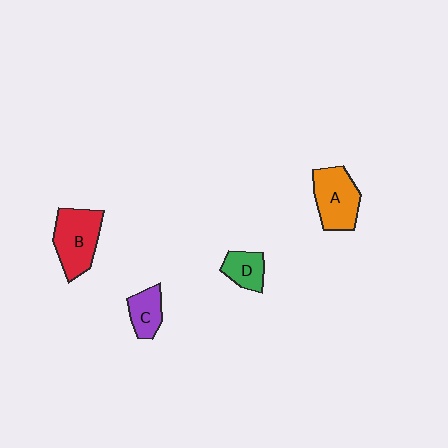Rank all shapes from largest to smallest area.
From largest to smallest: B (red), A (orange), C (purple), D (green).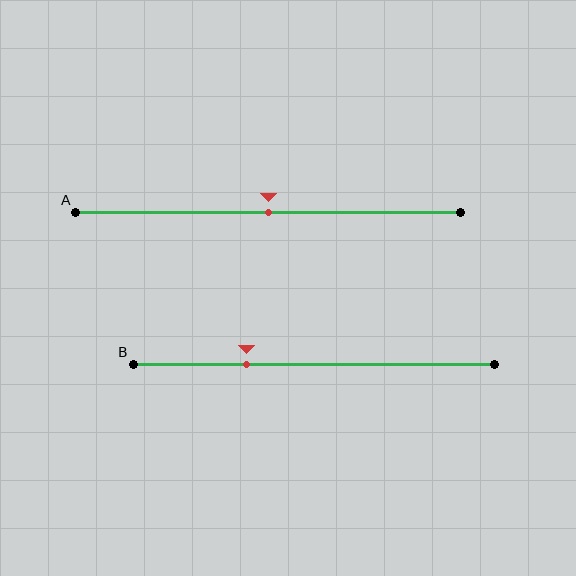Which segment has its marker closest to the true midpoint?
Segment A has its marker closest to the true midpoint.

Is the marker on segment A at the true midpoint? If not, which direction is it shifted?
Yes, the marker on segment A is at the true midpoint.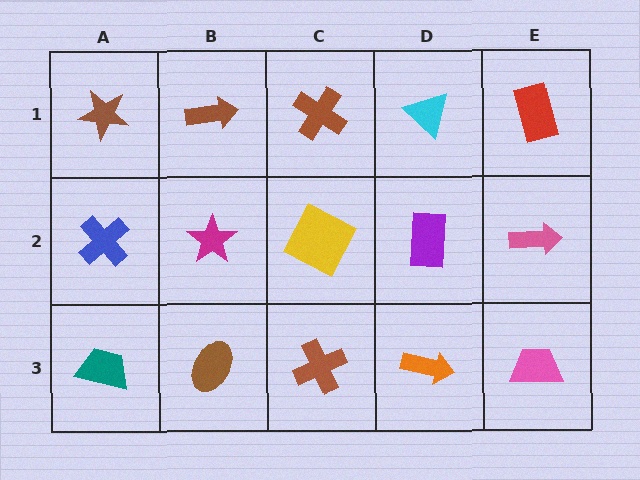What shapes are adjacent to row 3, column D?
A purple rectangle (row 2, column D), a brown cross (row 3, column C), a pink trapezoid (row 3, column E).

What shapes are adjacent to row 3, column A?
A blue cross (row 2, column A), a brown ellipse (row 3, column B).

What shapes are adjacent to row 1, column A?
A blue cross (row 2, column A), a brown arrow (row 1, column B).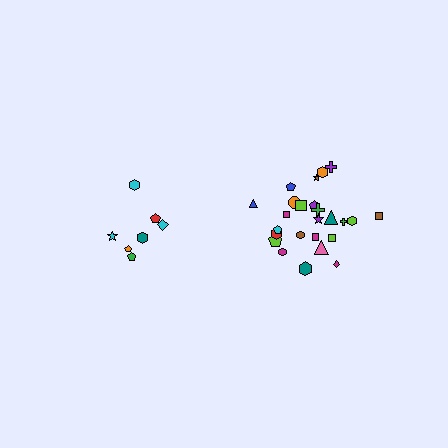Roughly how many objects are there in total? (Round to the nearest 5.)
Roughly 30 objects in total.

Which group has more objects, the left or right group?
The right group.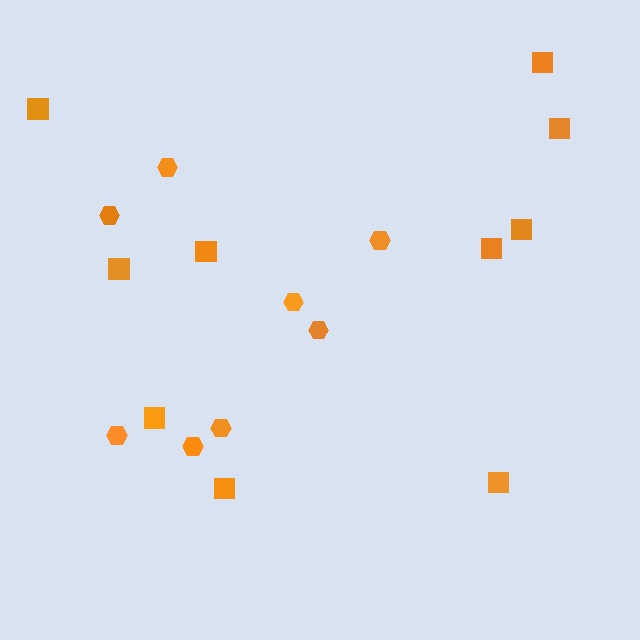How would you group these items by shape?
There are 2 groups: one group of hexagons (8) and one group of squares (10).